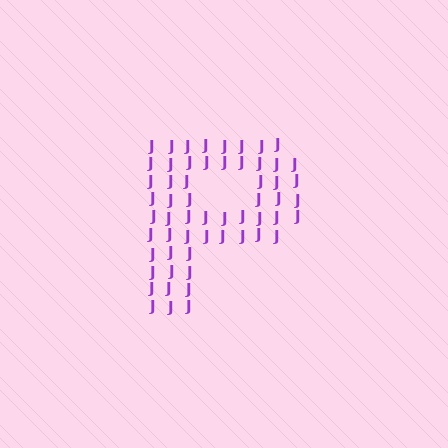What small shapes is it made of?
It is made of small letter J's.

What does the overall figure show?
The overall figure shows the letter P.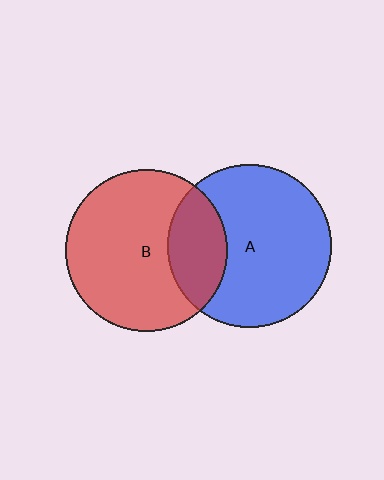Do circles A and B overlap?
Yes.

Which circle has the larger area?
Circle A (blue).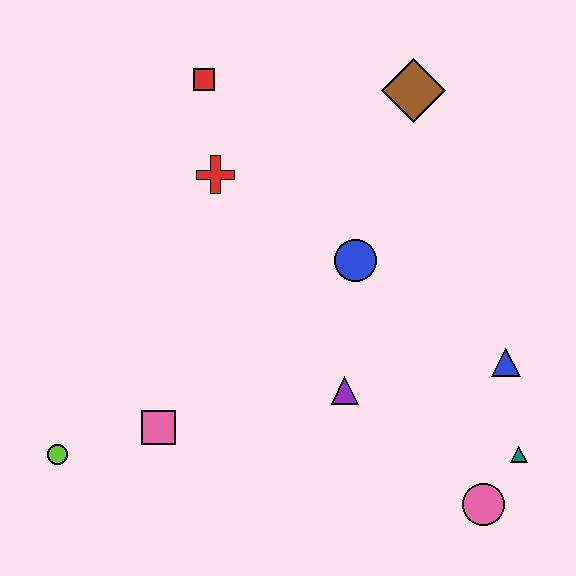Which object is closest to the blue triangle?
The teal triangle is closest to the blue triangle.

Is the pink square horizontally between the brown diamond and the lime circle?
Yes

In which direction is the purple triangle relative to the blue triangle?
The purple triangle is to the left of the blue triangle.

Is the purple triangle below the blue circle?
Yes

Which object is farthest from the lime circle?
The brown diamond is farthest from the lime circle.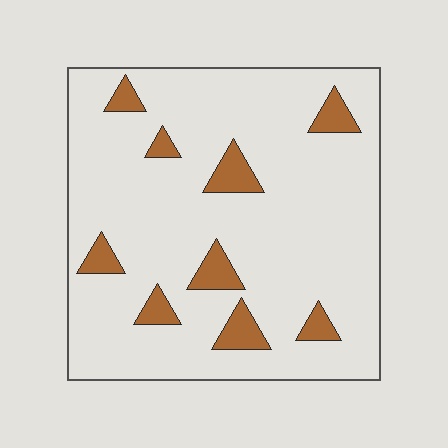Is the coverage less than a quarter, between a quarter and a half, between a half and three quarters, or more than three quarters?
Less than a quarter.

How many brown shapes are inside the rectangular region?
9.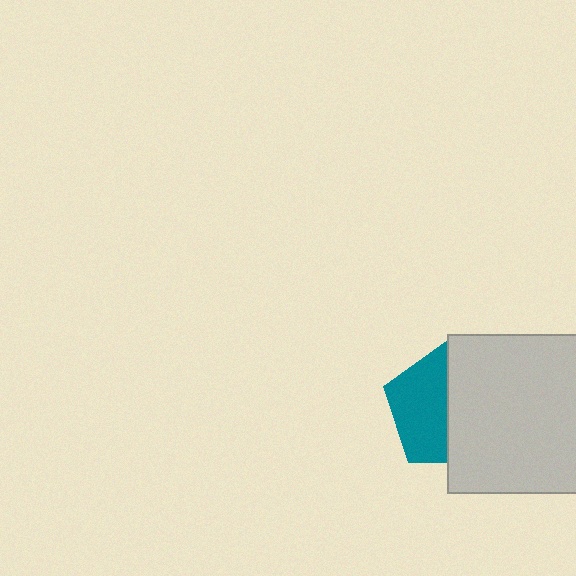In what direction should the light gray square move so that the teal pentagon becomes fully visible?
The light gray square should move right. That is the shortest direction to clear the overlap and leave the teal pentagon fully visible.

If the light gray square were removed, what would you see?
You would see the complete teal pentagon.